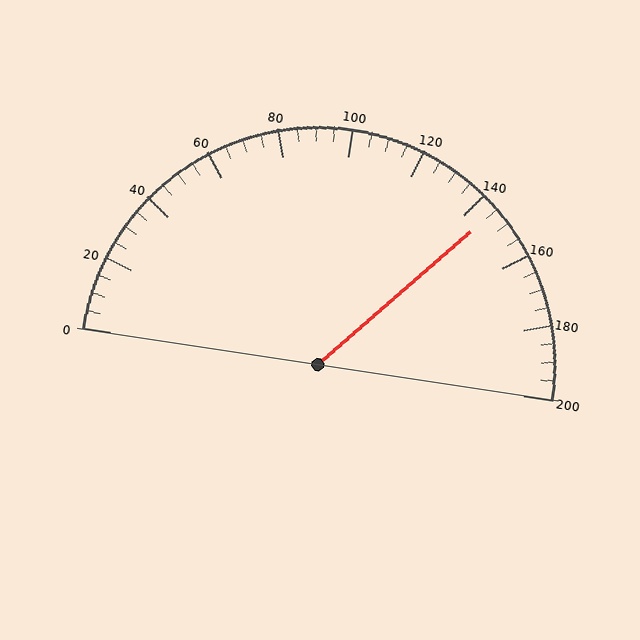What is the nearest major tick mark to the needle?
The nearest major tick mark is 140.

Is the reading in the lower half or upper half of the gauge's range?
The reading is in the upper half of the range (0 to 200).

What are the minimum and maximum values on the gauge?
The gauge ranges from 0 to 200.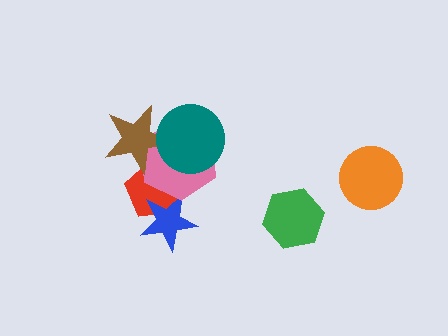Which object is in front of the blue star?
The pink hexagon is in front of the blue star.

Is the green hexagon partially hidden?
No, no other shape covers it.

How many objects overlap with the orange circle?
0 objects overlap with the orange circle.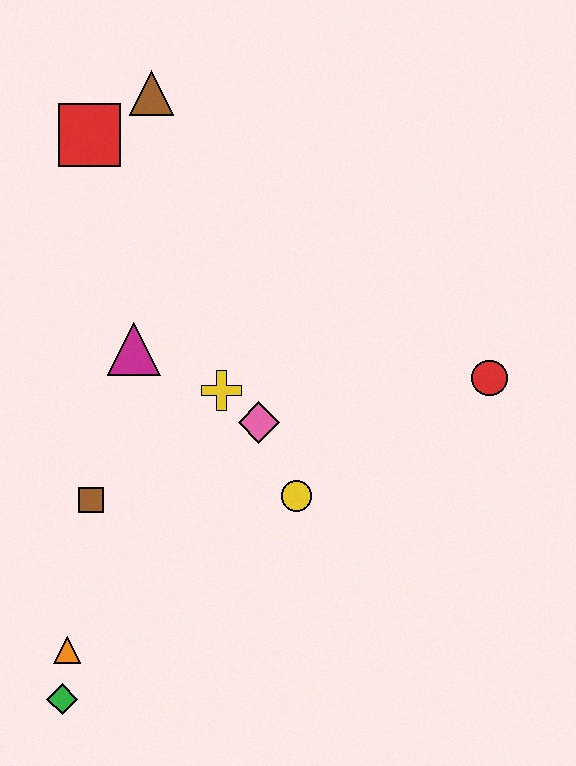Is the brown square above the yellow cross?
No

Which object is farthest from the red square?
The green diamond is farthest from the red square.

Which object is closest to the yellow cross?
The pink diamond is closest to the yellow cross.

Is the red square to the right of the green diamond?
Yes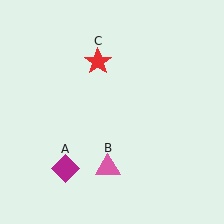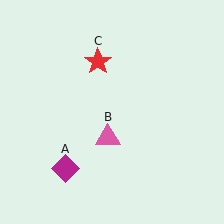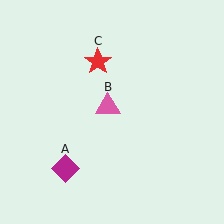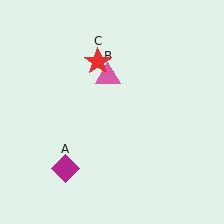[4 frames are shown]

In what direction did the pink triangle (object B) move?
The pink triangle (object B) moved up.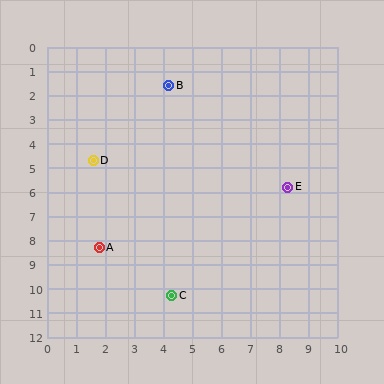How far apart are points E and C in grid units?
Points E and C are about 6.0 grid units apart.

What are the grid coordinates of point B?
Point B is at approximately (4.2, 1.6).